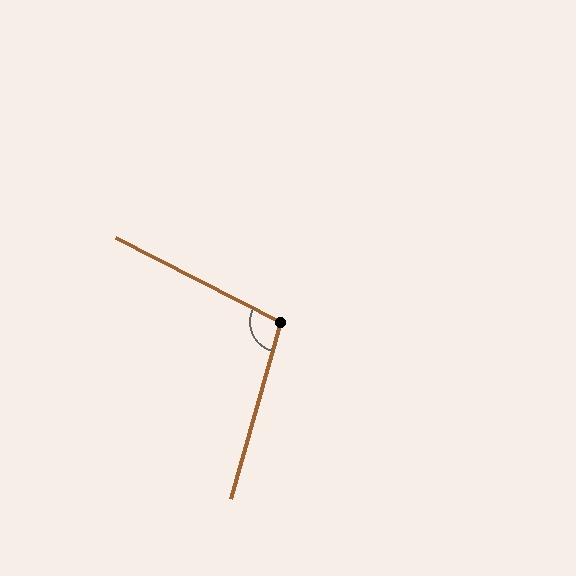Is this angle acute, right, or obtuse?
It is obtuse.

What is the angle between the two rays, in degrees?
Approximately 101 degrees.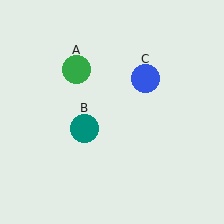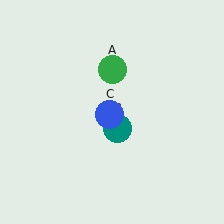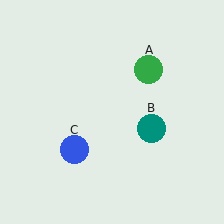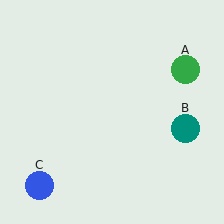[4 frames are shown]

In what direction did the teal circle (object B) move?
The teal circle (object B) moved right.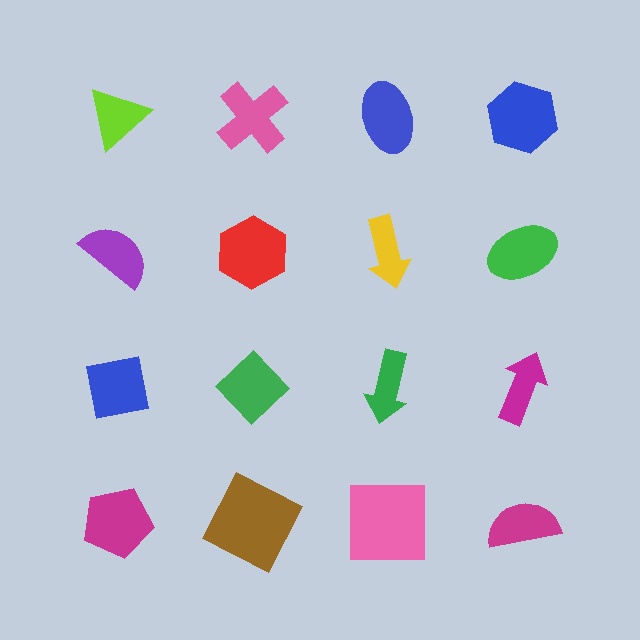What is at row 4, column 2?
A brown square.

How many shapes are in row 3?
4 shapes.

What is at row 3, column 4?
A magenta arrow.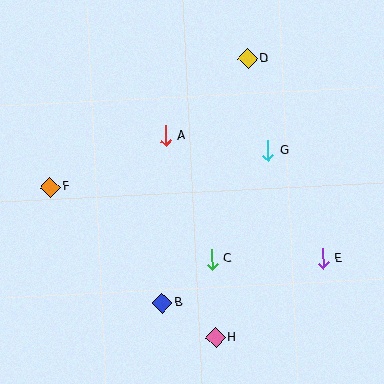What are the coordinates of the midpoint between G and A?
The midpoint between G and A is at (217, 143).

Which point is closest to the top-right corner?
Point D is closest to the top-right corner.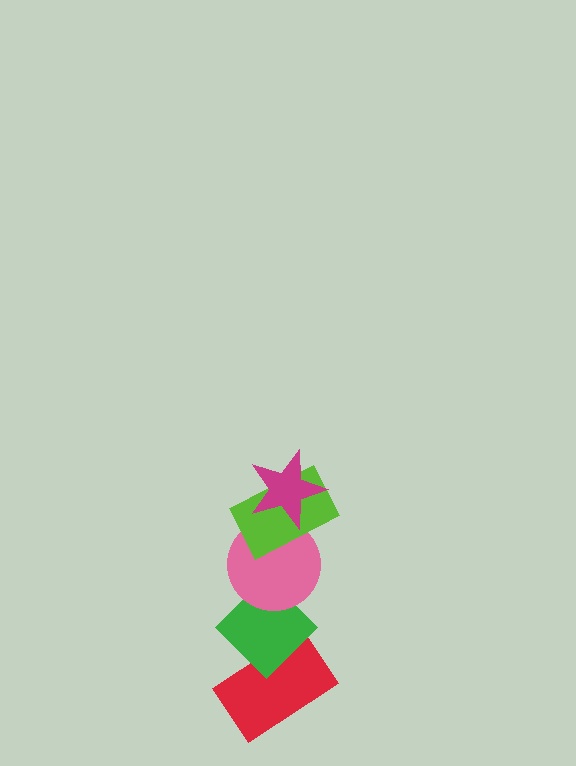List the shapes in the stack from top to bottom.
From top to bottom: the magenta star, the lime rectangle, the pink circle, the green diamond, the red rectangle.